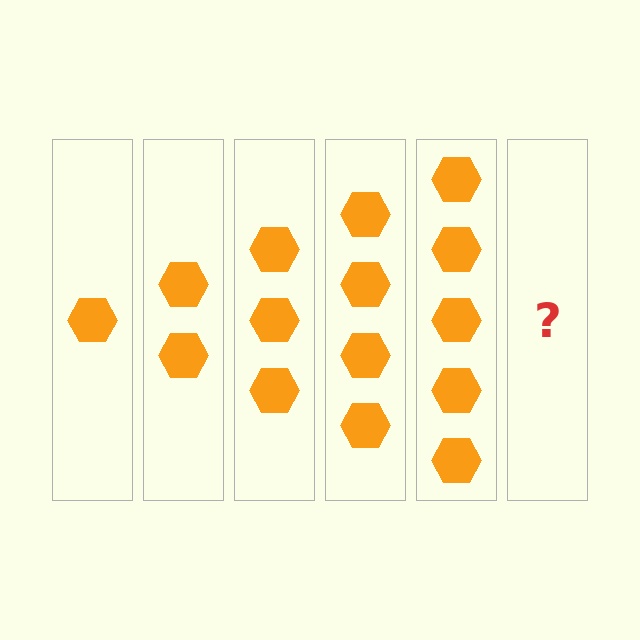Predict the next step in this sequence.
The next step is 6 hexagons.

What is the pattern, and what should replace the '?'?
The pattern is that each step adds one more hexagon. The '?' should be 6 hexagons.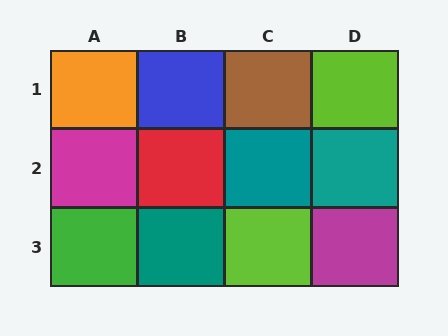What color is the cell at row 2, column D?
Teal.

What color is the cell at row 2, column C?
Teal.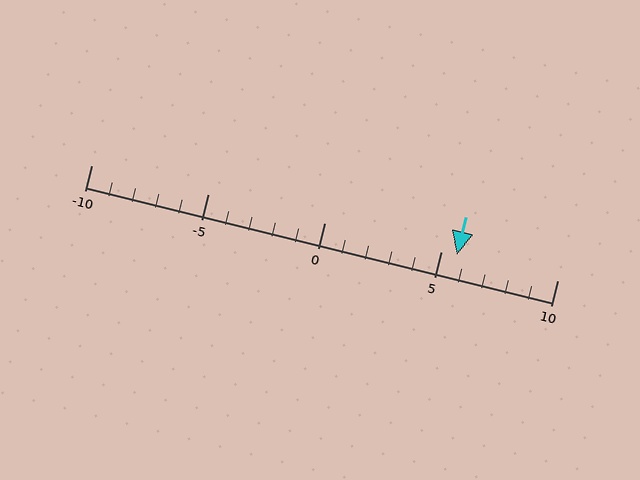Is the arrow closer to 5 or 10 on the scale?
The arrow is closer to 5.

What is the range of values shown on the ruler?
The ruler shows values from -10 to 10.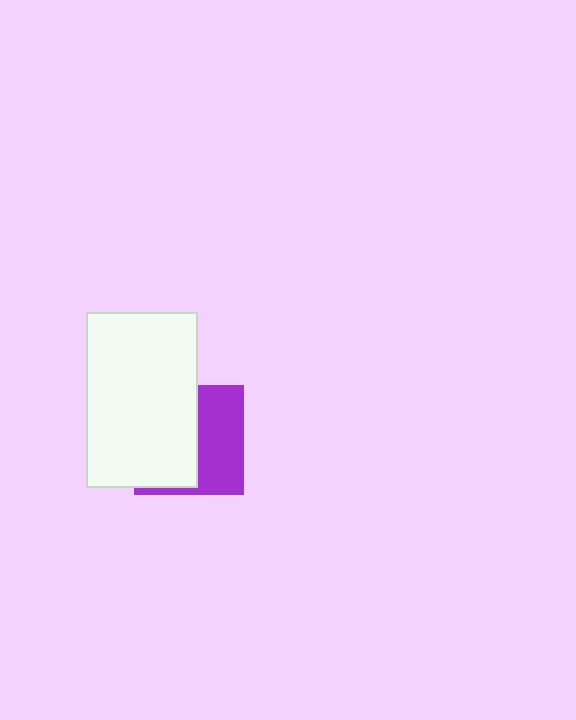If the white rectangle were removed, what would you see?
You would see the complete purple square.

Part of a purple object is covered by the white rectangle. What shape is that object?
It is a square.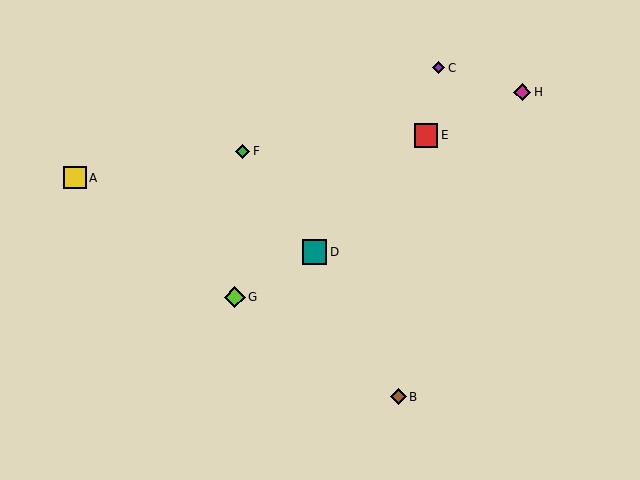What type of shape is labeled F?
Shape F is a green diamond.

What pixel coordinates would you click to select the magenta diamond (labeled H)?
Click at (522, 92) to select the magenta diamond H.